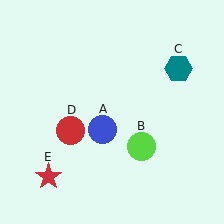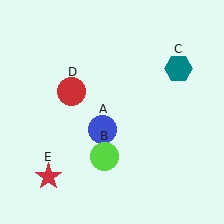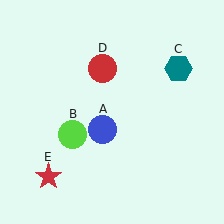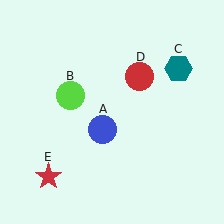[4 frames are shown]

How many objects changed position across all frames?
2 objects changed position: lime circle (object B), red circle (object D).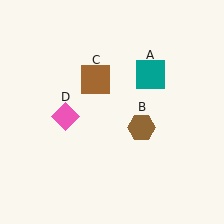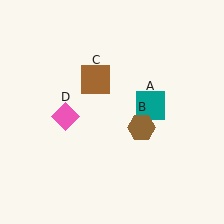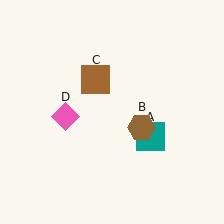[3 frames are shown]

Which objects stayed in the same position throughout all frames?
Brown hexagon (object B) and brown square (object C) and pink diamond (object D) remained stationary.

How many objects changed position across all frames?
1 object changed position: teal square (object A).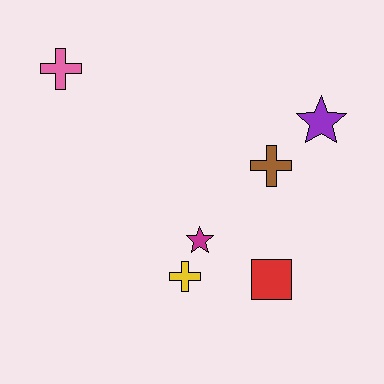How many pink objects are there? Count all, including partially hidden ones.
There is 1 pink object.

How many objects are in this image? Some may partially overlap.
There are 6 objects.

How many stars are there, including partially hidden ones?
There are 2 stars.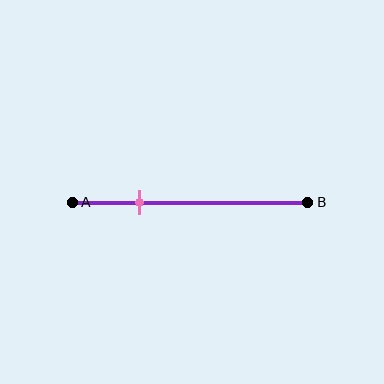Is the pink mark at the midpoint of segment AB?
No, the mark is at about 30% from A, not at the 50% midpoint.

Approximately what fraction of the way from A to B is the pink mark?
The pink mark is approximately 30% of the way from A to B.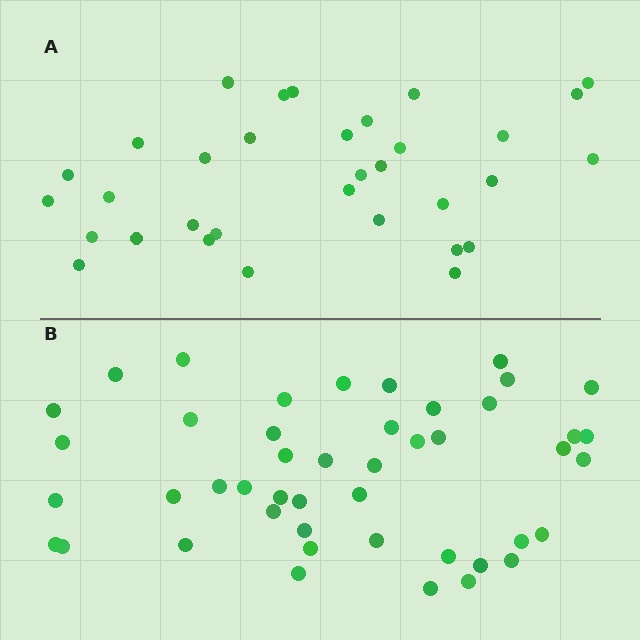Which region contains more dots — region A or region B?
Region B (the bottom region) has more dots.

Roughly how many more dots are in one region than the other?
Region B has approximately 15 more dots than region A.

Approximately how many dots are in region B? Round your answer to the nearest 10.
About 50 dots. (The exact count is 46, which rounds to 50.)